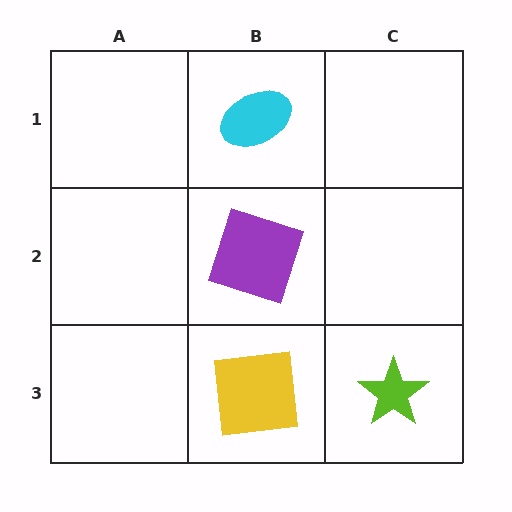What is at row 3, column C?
A lime star.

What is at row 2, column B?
A purple square.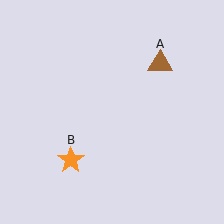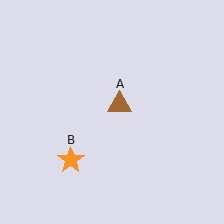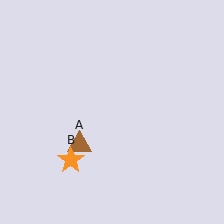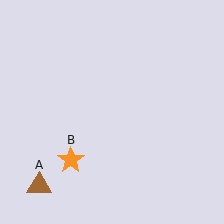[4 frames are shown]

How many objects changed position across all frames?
1 object changed position: brown triangle (object A).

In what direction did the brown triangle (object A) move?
The brown triangle (object A) moved down and to the left.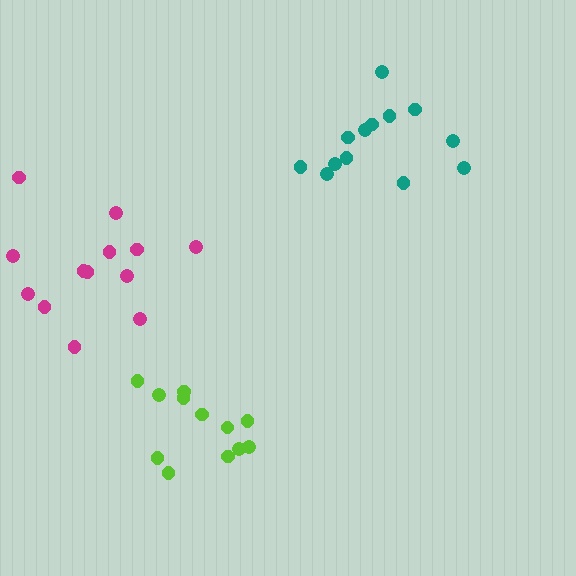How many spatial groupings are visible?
There are 3 spatial groupings.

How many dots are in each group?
Group 1: 13 dots, Group 2: 12 dots, Group 3: 13 dots (38 total).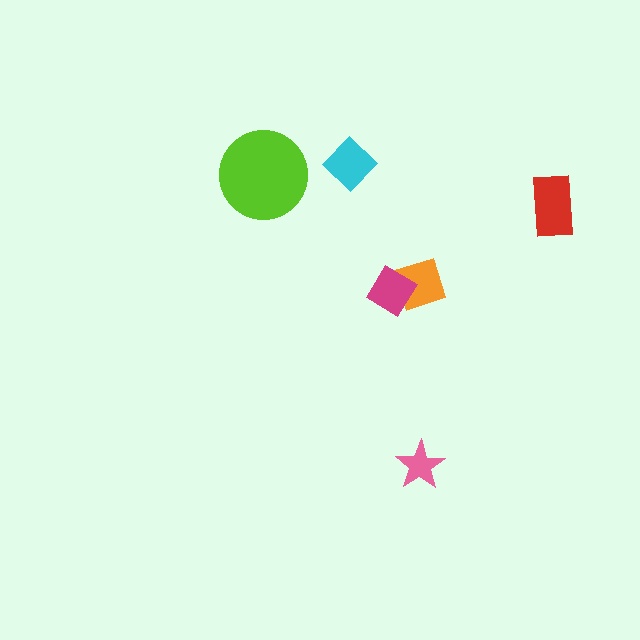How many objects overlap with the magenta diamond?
1 object overlaps with the magenta diamond.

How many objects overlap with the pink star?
0 objects overlap with the pink star.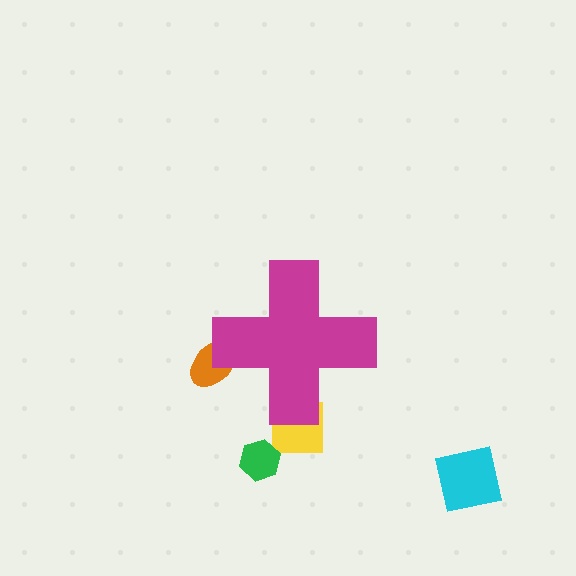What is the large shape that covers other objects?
A magenta cross.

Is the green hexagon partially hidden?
No, the green hexagon is fully visible.